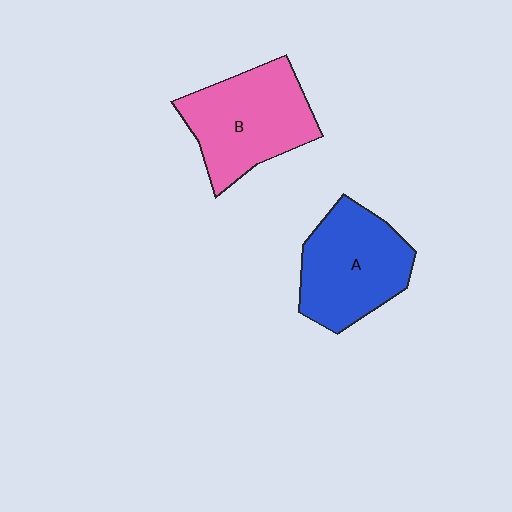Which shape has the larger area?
Shape B (pink).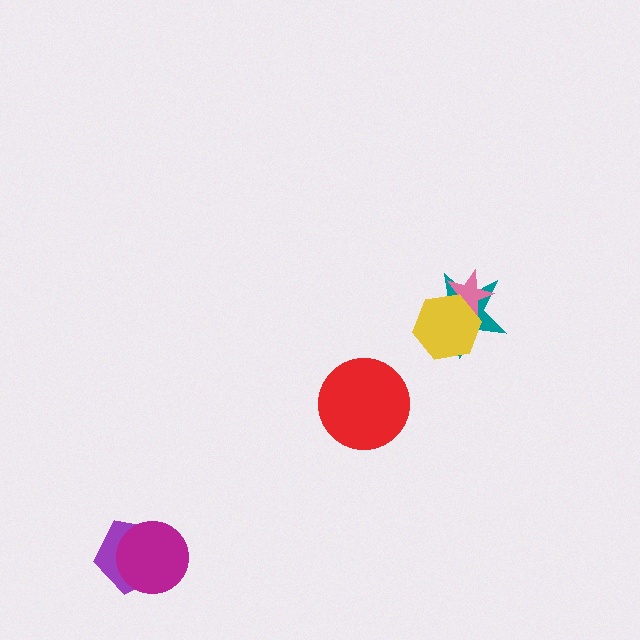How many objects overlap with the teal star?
2 objects overlap with the teal star.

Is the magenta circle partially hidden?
No, no other shape covers it.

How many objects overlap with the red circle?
0 objects overlap with the red circle.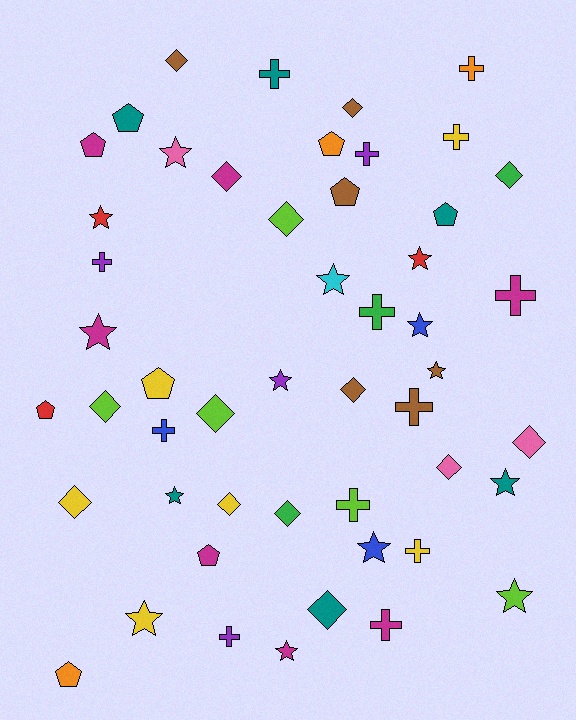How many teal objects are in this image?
There are 6 teal objects.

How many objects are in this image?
There are 50 objects.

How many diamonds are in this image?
There are 14 diamonds.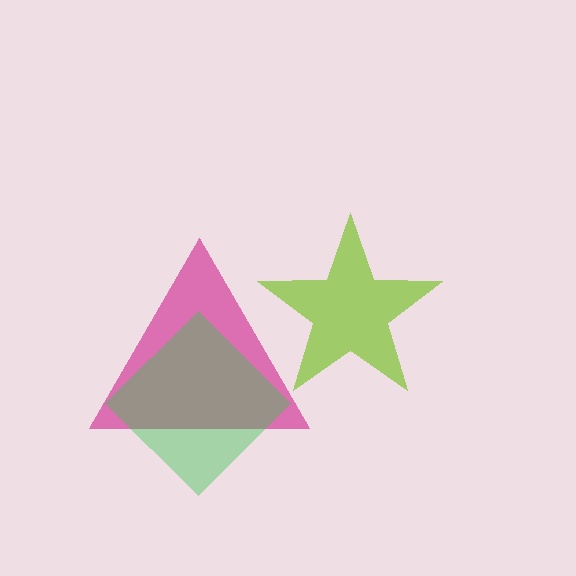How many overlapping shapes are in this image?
There are 3 overlapping shapes in the image.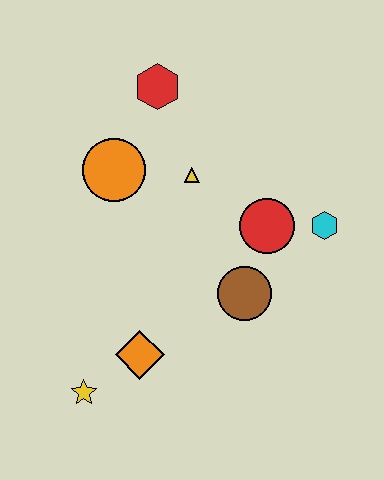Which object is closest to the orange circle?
The yellow triangle is closest to the orange circle.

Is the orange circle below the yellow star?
No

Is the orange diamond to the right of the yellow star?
Yes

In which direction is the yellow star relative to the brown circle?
The yellow star is to the left of the brown circle.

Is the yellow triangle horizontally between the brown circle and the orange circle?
Yes